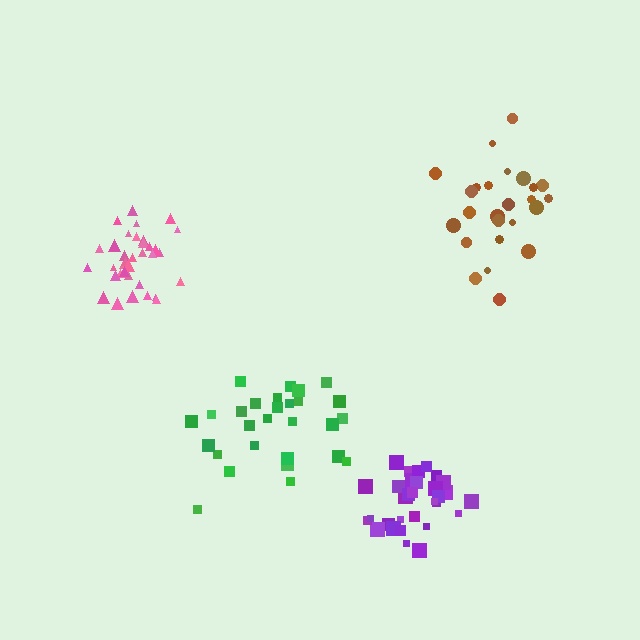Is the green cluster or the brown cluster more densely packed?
Green.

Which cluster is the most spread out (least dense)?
Brown.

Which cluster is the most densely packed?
Pink.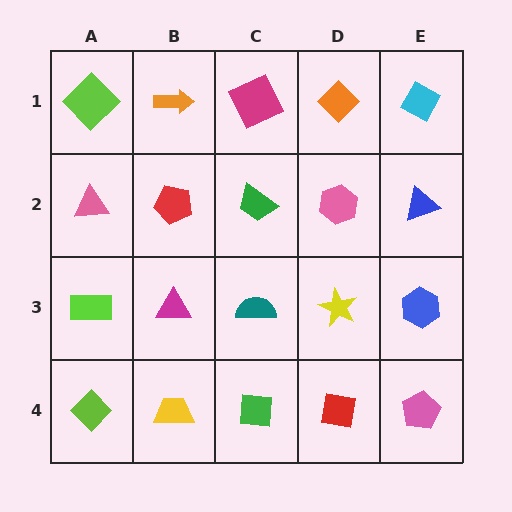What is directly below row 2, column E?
A blue hexagon.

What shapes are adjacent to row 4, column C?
A teal semicircle (row 3, column C), a yellow trapezoid (row 4, column B), a red square (row 4, column D).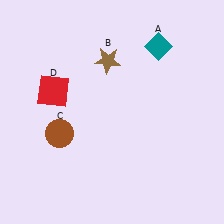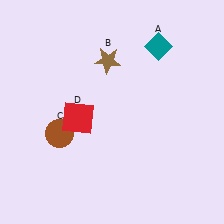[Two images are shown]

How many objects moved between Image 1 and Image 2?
1 object moved between the two images.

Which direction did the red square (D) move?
The red square (D) moved down.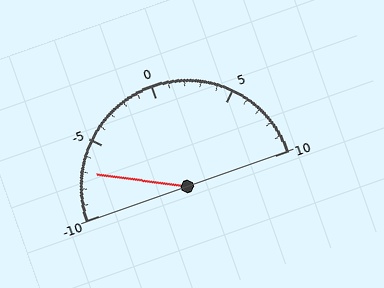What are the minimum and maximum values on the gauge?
The gauge ranges from -10 to 10.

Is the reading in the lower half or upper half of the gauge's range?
The reading is in the lower half of the range (-10 to 10).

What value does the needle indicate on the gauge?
The needle indicates approximately -7.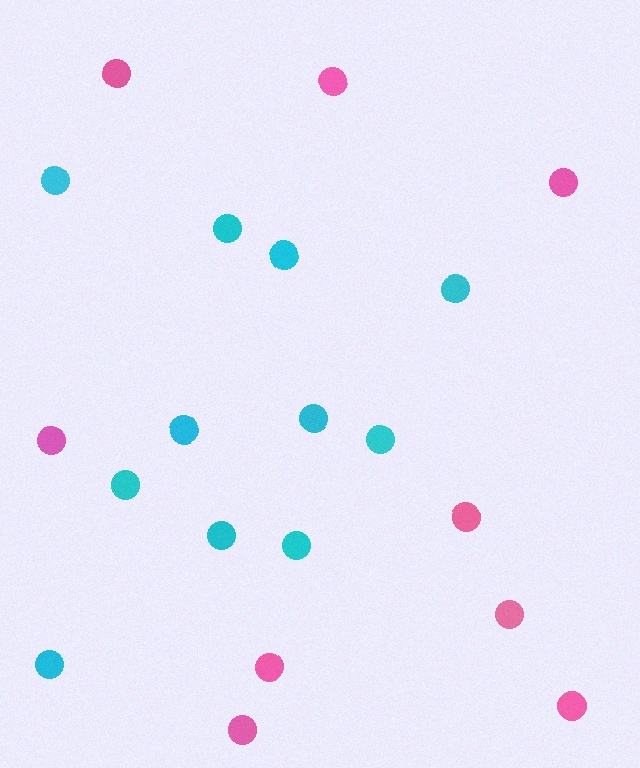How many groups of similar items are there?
There are 2 groups: one group of pink circles (9) and one group of cyan circles (11).